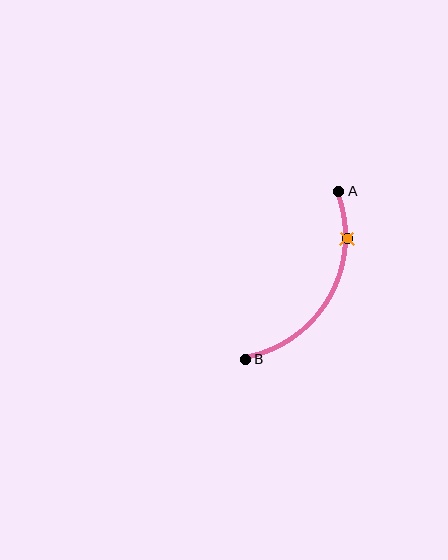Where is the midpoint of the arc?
The arc midpoint is the point on the curve farthest from the straight line joining A and B. It sits to the right of that line.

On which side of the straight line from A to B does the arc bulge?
The arc bulges to the right of the straight line connecting A and B.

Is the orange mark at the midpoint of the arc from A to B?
No. The orange mark lies on the arc but is closer to endpoint A. The arc midpoint would be at the point on the curve equidistant along the arc from both A and B.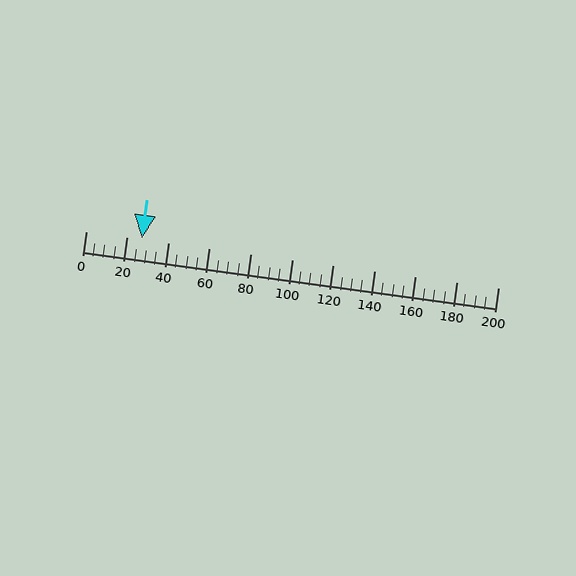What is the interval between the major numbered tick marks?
The major tick marks are spaced 20 units apart.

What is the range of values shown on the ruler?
The ruler shows values from 0 to 200.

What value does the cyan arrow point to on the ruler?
The cyan arrow points to approximately 27.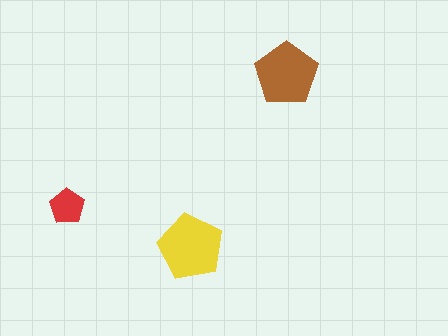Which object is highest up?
The brown pentagon is topmost.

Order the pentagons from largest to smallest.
the yellow one, the brown one, the red one.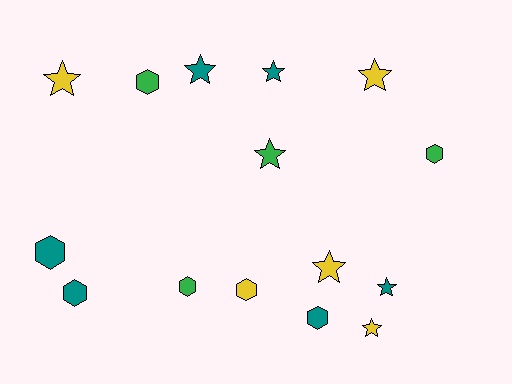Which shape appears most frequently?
Star, with 8 objects.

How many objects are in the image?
There are 15 objects.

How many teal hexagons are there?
There are 3 teal hexagons.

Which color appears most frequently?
Teal, with 6 objects.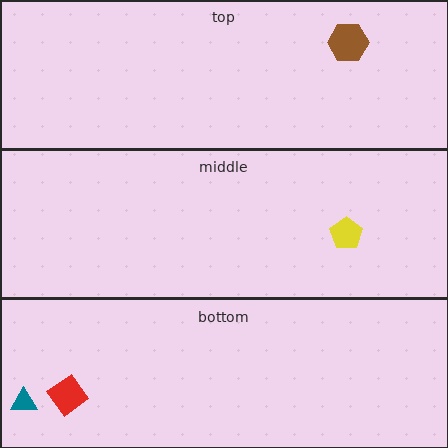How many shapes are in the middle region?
1.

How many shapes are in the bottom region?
2.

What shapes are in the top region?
The brown hexagon.